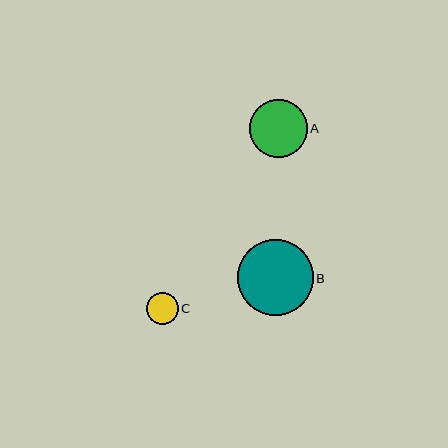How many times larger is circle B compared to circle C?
Circle B is approximately 2.4 times the size of circle C.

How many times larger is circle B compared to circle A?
Circle B is approximately 1.3 times the size of circle A.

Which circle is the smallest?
Circle C is the smallest with a size of approximately 32 pixels.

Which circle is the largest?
Circle B is the largest with a size of approximately 76 pixels.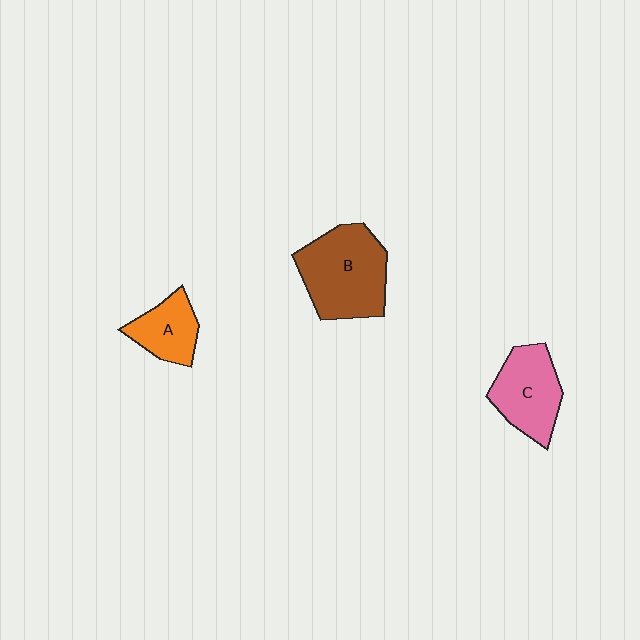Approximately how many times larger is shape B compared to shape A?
Approximately 2.0 times.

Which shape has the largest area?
Shape B (brown).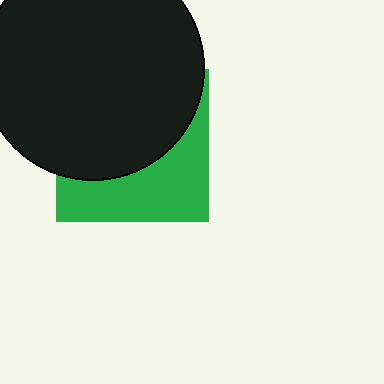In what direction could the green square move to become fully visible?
The green square could move down. That would shift it out from behind the black circle entirely.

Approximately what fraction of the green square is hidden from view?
Roughly 59% of the green square is hidden behind the black circle.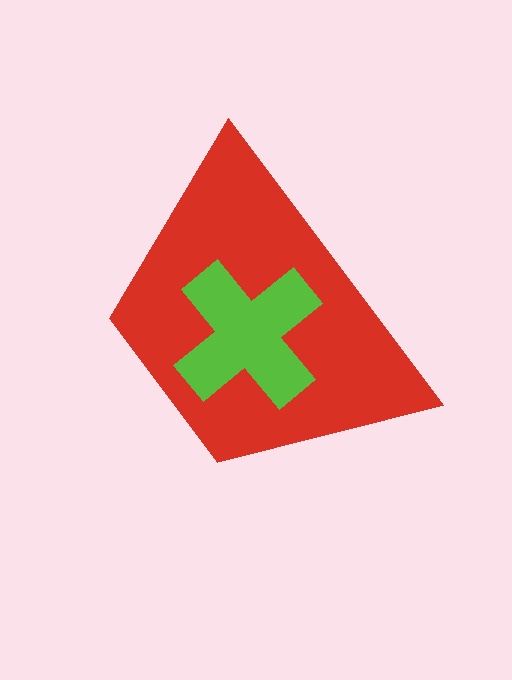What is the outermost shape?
The red trapezoid.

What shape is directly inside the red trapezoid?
The lime cross.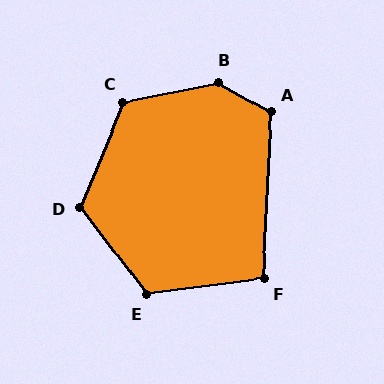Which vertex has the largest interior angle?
B, at approximately 139 degrees.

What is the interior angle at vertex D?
Approximately 121 degrees (obtuse).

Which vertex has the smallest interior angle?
F, at approximately 100 degrees.